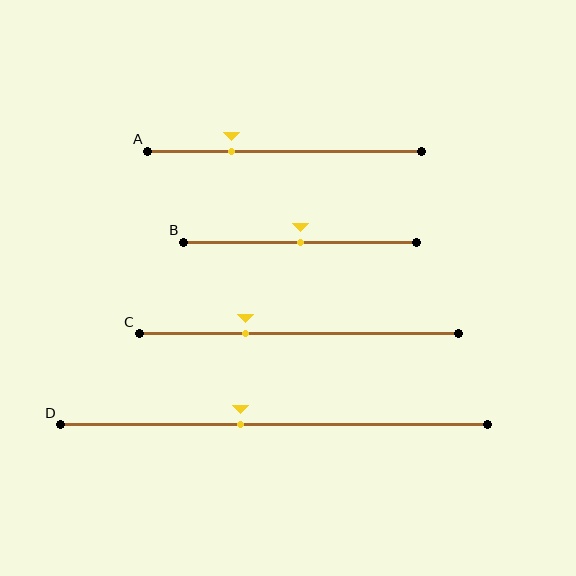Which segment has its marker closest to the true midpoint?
Segment B has its marker closest to the true midpoint.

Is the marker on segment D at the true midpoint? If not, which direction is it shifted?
No, the marker on segment D is shifted to the left by about 8% of the segment length.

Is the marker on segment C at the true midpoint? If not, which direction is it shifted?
No, the marker on segment C is shifted to the left by about 17% of the segment length.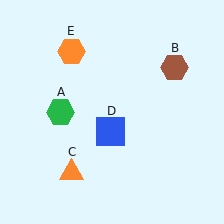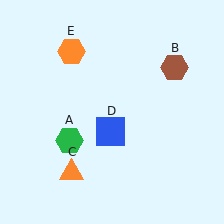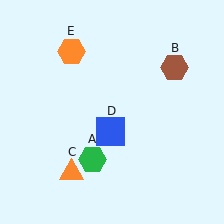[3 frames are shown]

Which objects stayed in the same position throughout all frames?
Brown hexagon (object B) and orange triangle (object C) and blue square (object D) and orange hexagon (object E) remained stationary.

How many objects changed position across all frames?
1 object changed position: green hexagon (object A).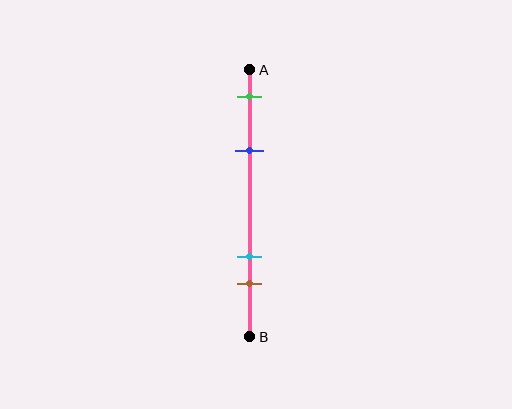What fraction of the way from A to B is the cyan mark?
The cyan mark is approximately 70% (0.7) of the way from A to B.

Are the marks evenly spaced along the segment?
No, the marks are not evenly spaced.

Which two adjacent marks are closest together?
The cyan and brown marks are the closest adjacent pair.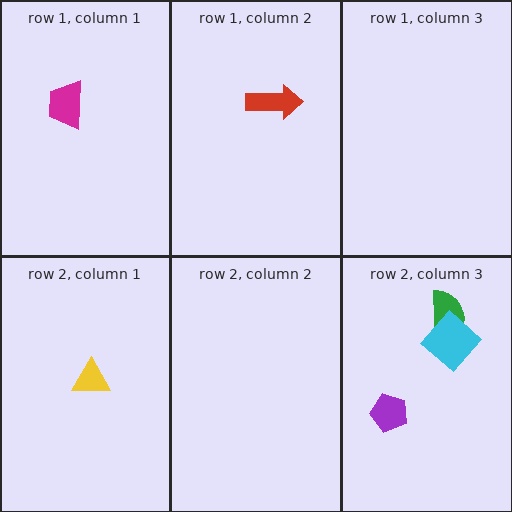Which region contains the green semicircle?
The row 2, column 3 region.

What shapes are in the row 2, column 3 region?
The purple pentagon, the green semicircle, the cyan diamond.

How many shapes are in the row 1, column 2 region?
1.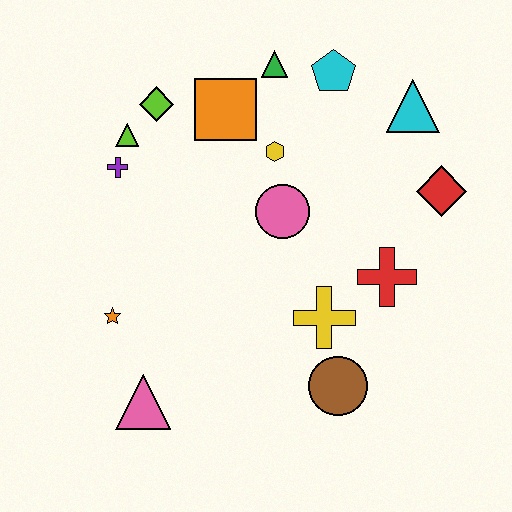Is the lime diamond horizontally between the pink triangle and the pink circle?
Yes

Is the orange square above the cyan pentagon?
No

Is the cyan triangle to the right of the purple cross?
Yes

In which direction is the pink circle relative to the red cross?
The pink circle is to the left of the red cross.